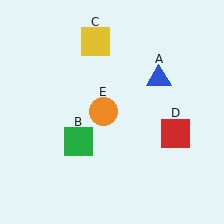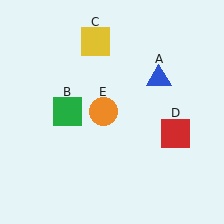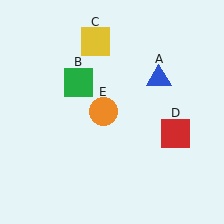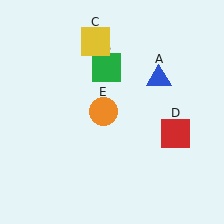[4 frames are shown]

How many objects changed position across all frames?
1 object changed position: green square (object B).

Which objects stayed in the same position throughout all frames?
Blue triangle (object A) and yellow square (object C) and red square (object D) and orange circle (object E) remained stationary.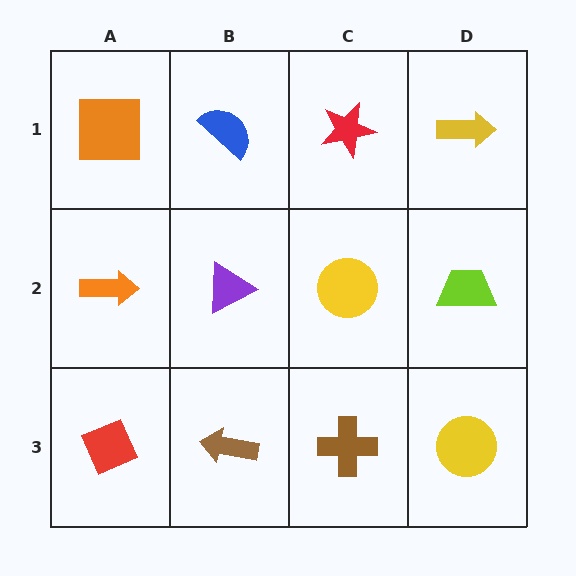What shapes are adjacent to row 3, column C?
A yellow circle (row 2, column C), a brown arrow (row 3, column B), a yellow circle (row 3, column D).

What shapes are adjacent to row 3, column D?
A lime trapezoid (row 2, column D), a brown cross (row 3, column C).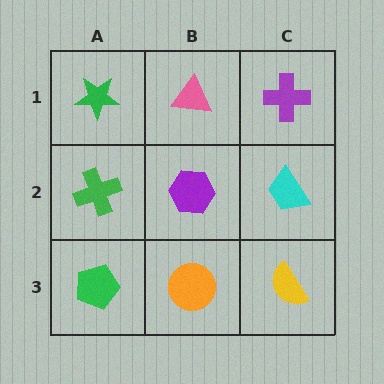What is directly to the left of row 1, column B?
A green star.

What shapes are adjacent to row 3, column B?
A purple hexagon (row 2, column B), a green pentagon (row 3, column A), a yellow semicircle (row 3, column C).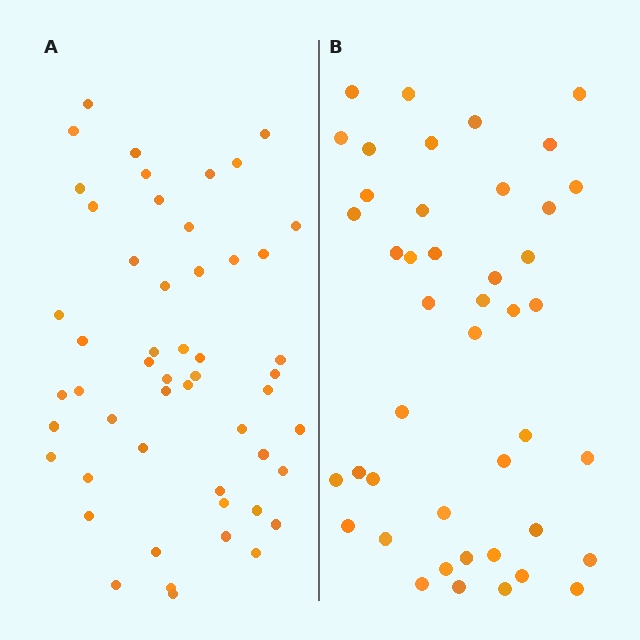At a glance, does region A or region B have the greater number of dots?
Region A (the left region) has more dots.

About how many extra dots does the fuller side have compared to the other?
Region A has roughly 8 or so more dots than region B.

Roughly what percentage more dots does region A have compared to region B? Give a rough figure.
About 20% more.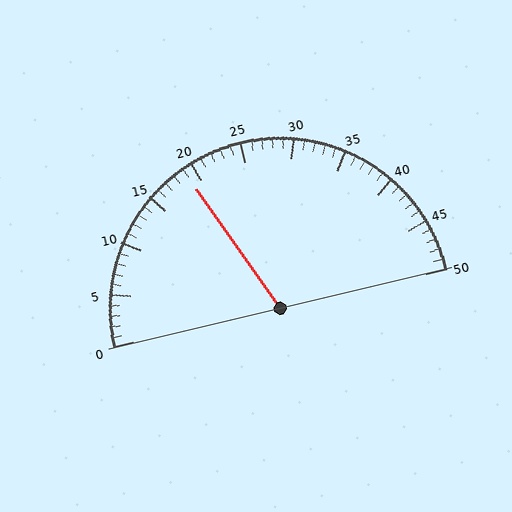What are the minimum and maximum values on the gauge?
The gauge ranges from 0 to 50.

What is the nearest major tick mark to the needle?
The nearest major tick mark is 20.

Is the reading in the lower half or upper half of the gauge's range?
The reading is in the lower half of the range (0 to 50).